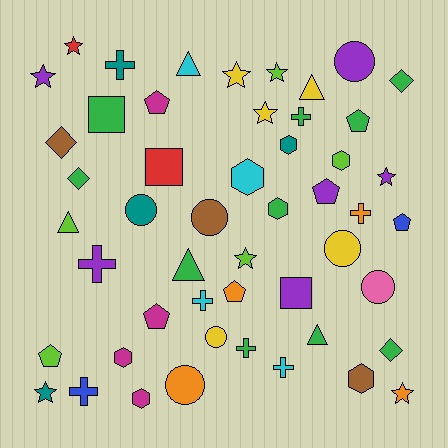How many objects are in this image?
There are 50 objects.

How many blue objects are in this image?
There are 2 blue objects.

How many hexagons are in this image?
There are 7 hexagons.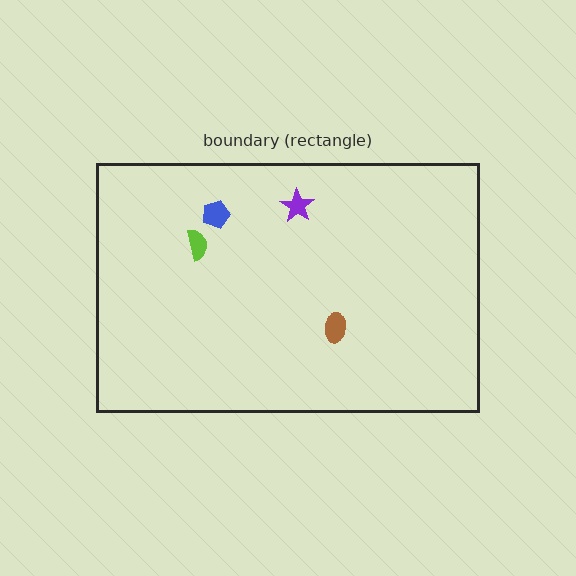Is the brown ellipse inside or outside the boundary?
Inside.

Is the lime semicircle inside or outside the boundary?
Inside.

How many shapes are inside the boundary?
4 inside, 0 outside.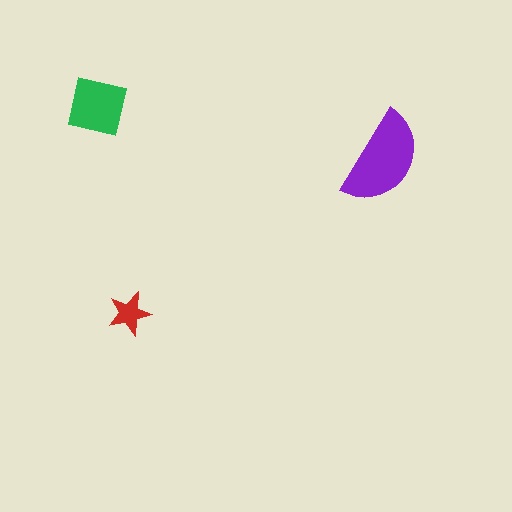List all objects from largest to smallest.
The purple semicircle, the green square, the red star.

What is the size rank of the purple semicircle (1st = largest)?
1st.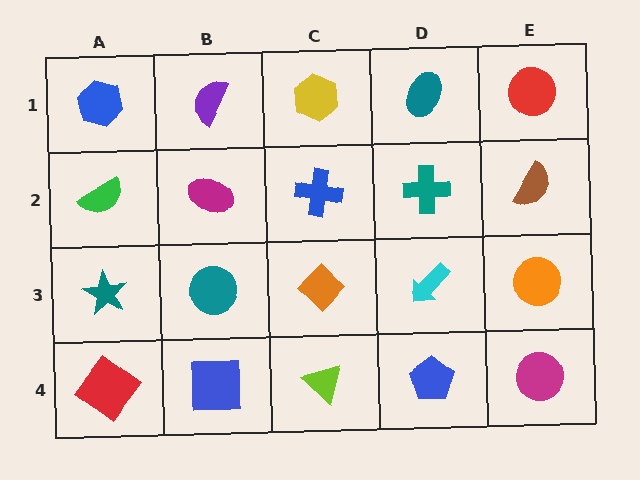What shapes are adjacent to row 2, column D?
A teal ellipse (row 1, column D), a cyan arrow (row 3, column D), a blue cross (row 2, column C), a brown semicircle (row 2, column E).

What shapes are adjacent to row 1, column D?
A teal cross (row 2, column D), a yellow hexagon (row 1, column C), a red circle (row 1, column E).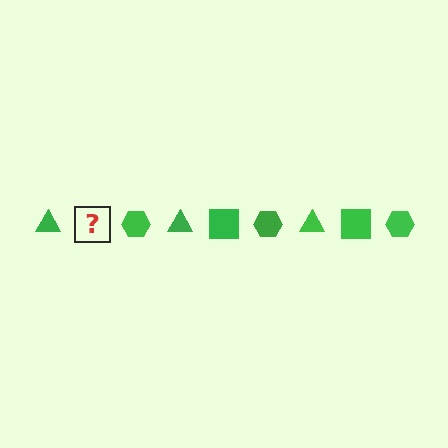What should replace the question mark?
The question mark should be replaced with a green square.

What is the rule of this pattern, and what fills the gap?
The rule is that the pattern cycles through triangle, square, hexagon shapes in green. The gap should be filled with a green square.